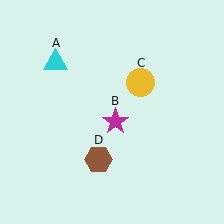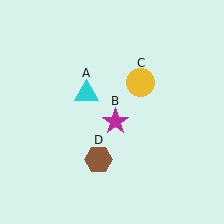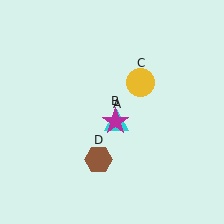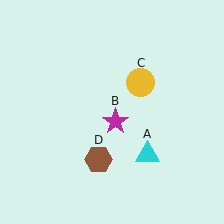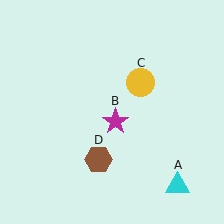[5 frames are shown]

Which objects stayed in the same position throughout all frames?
Magenta star (object B) and yellow circle (object C) and brown hexagon (object D) remained stationary.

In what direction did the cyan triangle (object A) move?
The cyan triangle (object A) moved down and to the right.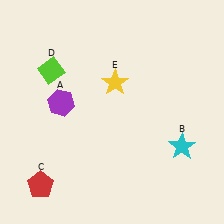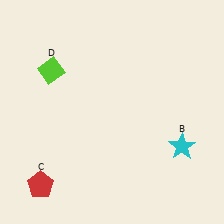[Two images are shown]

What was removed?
The yellow star (E), the purple hexagon (A) were removed in Image 2.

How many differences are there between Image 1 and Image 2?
There are 2 differences between the two images.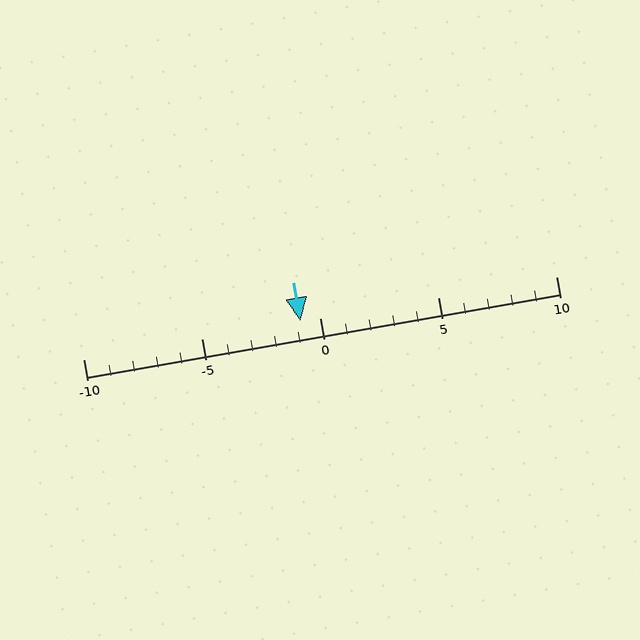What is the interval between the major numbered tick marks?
The major tick marks are spaced 5 units apart.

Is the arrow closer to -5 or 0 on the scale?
The arrow is closer to 0.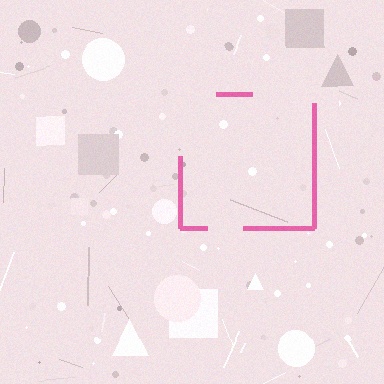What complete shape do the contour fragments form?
The contour fragments form a square.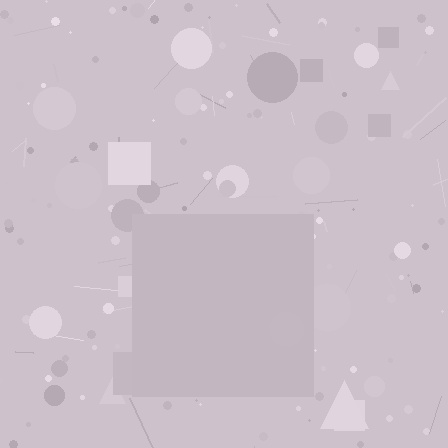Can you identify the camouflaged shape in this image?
The camouflaged shape is a square.